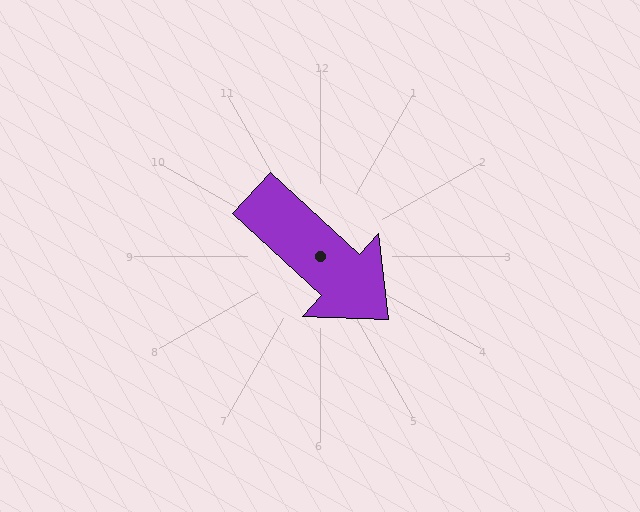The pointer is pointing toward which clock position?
Roughly 4 o'clock.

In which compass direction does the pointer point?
Southeast.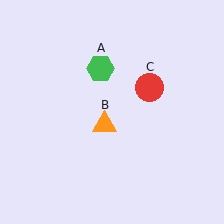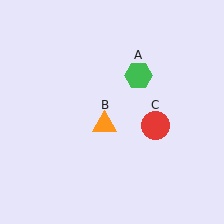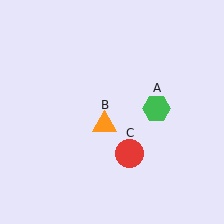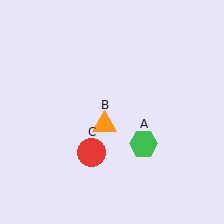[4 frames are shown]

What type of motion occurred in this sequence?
The green hexagon (object A), red circle (object C) rotated clockwise around the center of the scene.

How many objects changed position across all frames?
2 objects changed position: green hexagon (object A), red circle (object C).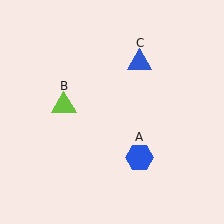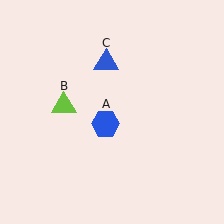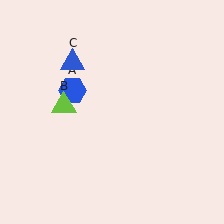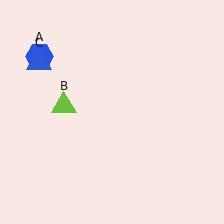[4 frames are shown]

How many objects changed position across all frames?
2 objects changed position: blue hexagon (object A), blue triangle (object C).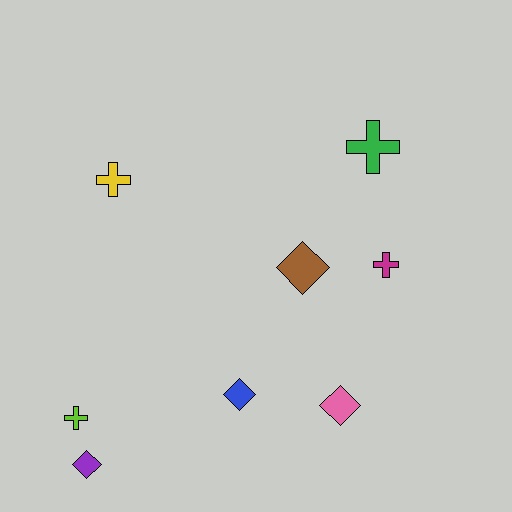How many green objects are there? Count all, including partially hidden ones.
There is 1 green object.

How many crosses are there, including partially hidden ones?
There are 4 crosses.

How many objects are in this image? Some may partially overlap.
There are 8 objects.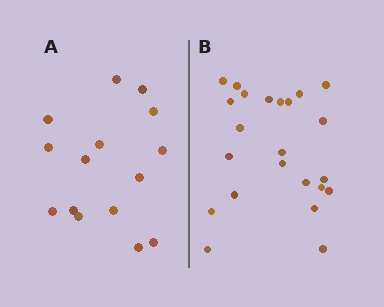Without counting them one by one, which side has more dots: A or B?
Region B (the right region) has more dots.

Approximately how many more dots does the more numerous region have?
Region B has roughly 8 or so more dots than region A.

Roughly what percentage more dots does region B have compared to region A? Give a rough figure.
About 55% more.